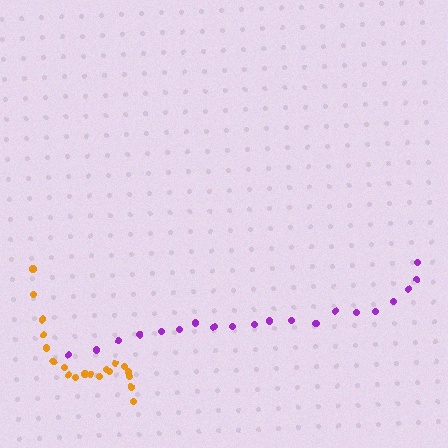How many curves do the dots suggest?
There are 2 distinct paths.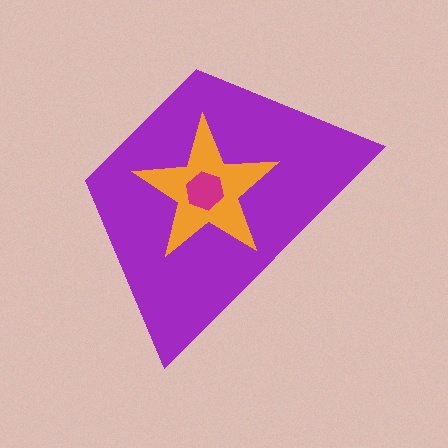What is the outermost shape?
The purple trapezoid.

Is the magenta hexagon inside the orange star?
Yes.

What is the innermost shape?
The magenta hexagon.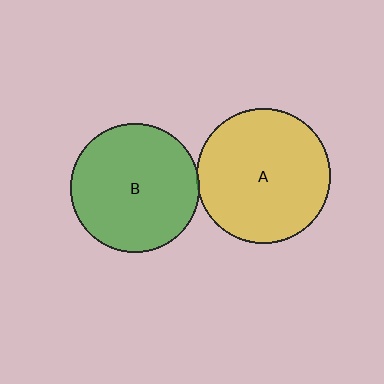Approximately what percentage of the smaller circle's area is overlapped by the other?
Approximately 5%.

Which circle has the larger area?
Circle A (yellow).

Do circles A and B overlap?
Yes.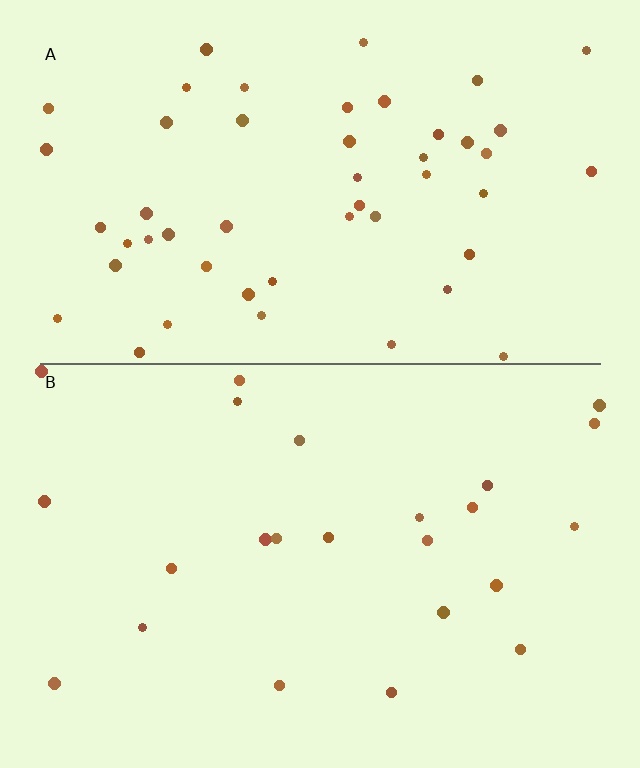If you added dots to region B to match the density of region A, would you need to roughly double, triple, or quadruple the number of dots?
Approximately double.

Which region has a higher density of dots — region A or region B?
A (the top).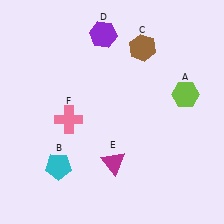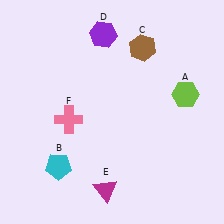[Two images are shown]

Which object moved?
The magenta triangle (E) moved down.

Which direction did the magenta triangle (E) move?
The magenta triangle (E) moved down.